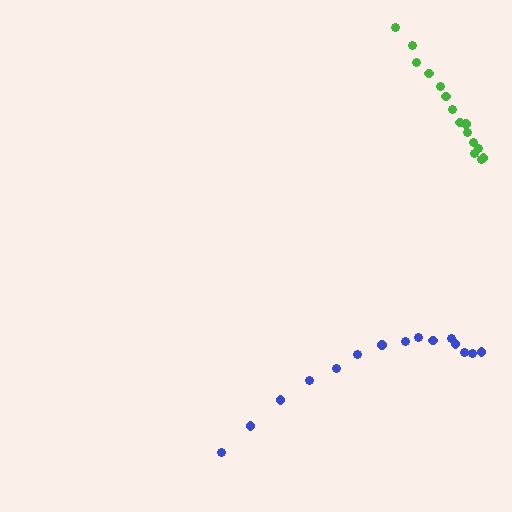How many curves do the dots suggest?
There are 2 distinct paths.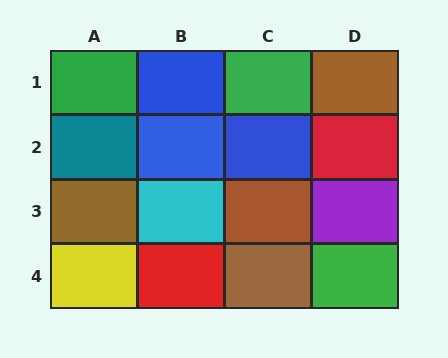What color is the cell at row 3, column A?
Brown.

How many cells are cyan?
1 cell is cyan.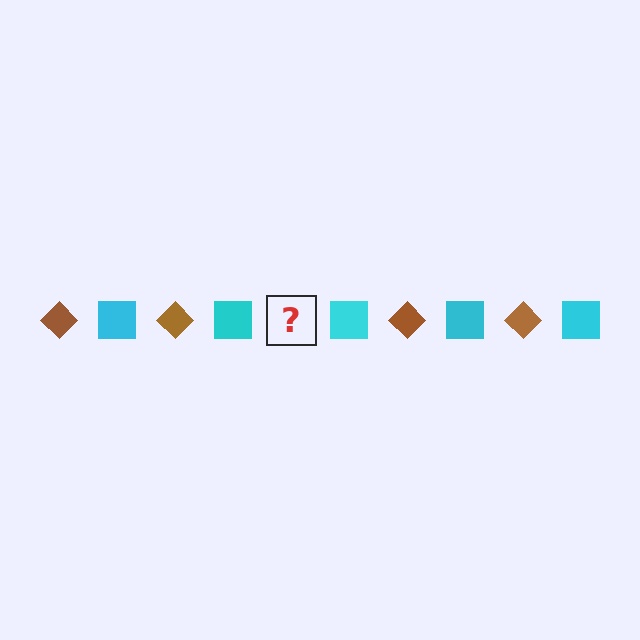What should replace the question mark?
The question mark should be replaced with a brown diamond.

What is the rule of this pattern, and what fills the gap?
The rule is that the pattern alternates between brown diamond and cyan square. The gap should be filled with a brown diamond.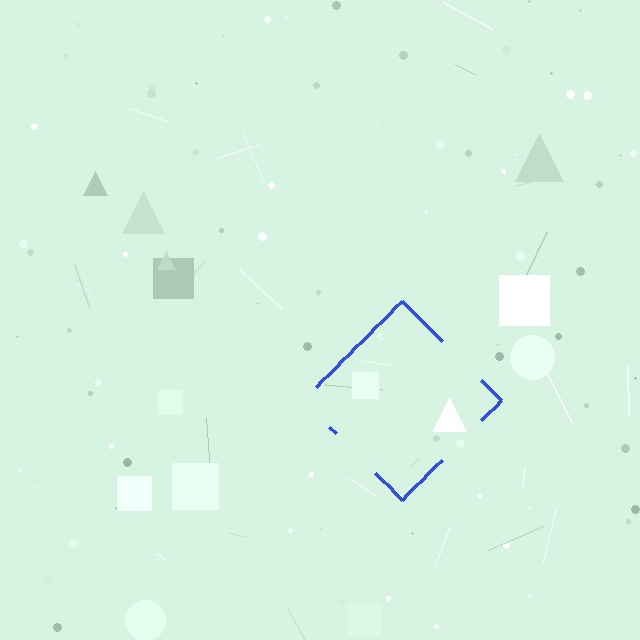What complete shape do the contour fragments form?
The contour fragments form a diamond.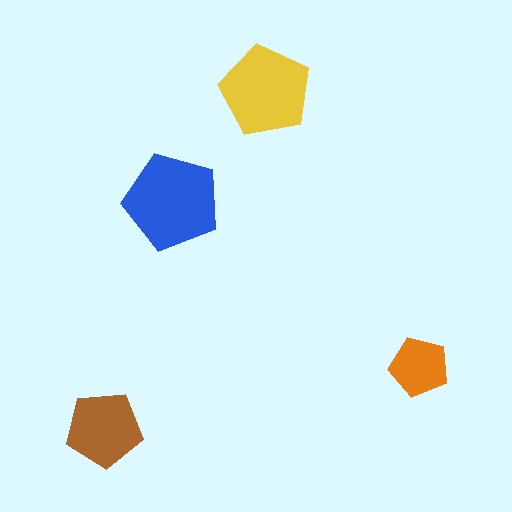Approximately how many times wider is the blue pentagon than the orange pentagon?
About 1.5 times wider.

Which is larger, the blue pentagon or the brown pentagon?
The blue one.